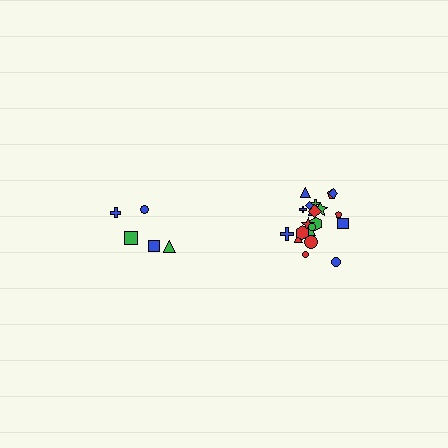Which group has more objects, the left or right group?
The right group.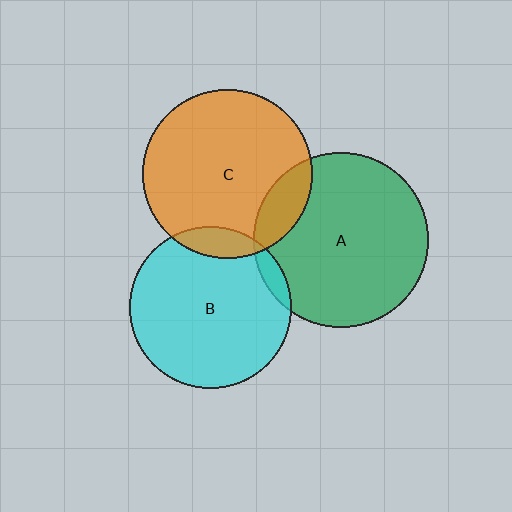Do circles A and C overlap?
Yes.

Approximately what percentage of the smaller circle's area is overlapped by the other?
Approximately 15%.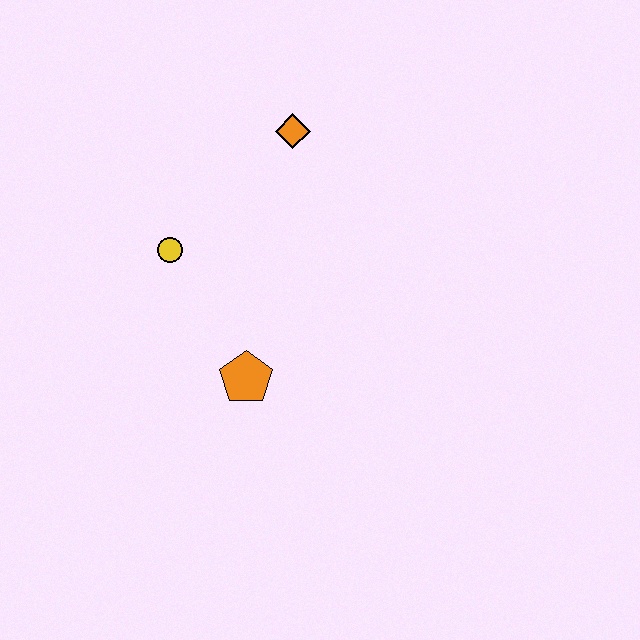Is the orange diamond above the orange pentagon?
Yes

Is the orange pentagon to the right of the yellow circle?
Yes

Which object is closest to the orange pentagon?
The yellow circle is closest to the orange pentagon.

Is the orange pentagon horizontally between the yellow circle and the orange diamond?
Yes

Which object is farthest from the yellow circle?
The orange diamond is farthest from the yellow circle.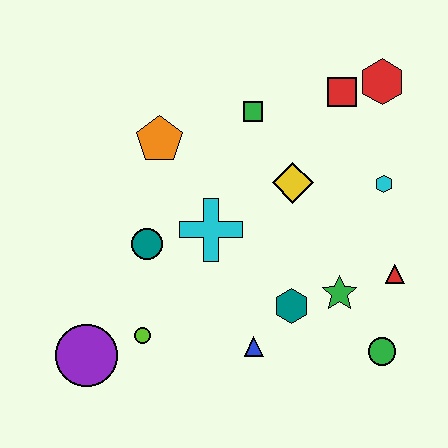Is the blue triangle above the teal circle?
No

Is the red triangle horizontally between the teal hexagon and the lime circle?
No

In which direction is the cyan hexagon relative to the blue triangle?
The cyan hexagon is above the blue triangle.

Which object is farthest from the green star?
The purple circle is farthest from the green star.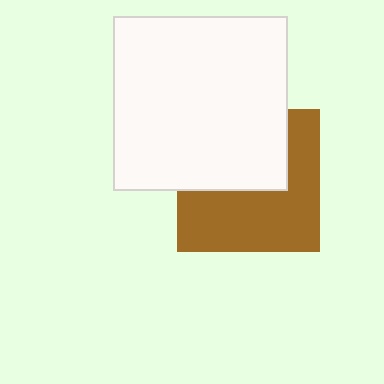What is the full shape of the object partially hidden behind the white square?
The partially hidden object is a brown square.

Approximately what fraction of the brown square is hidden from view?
Roughly 45% of the brown square is hidden behind the white square.